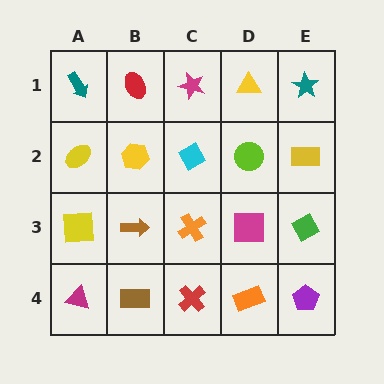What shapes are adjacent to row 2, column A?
A teal arrow (row 1, column A), a yellow square (row 3, column A), a yellow hexagon (row 2, column B).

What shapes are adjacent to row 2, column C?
A magenta star (row 1, column C), an orange cross (row 3, column C), a yellow hexagon (row 2, column B), a lime circle (row 2, column D).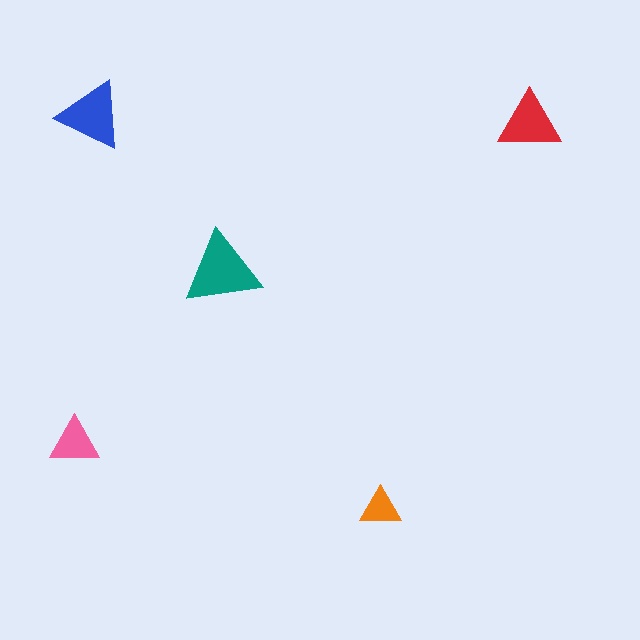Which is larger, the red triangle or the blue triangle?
The blue one.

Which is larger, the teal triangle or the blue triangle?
The teal one.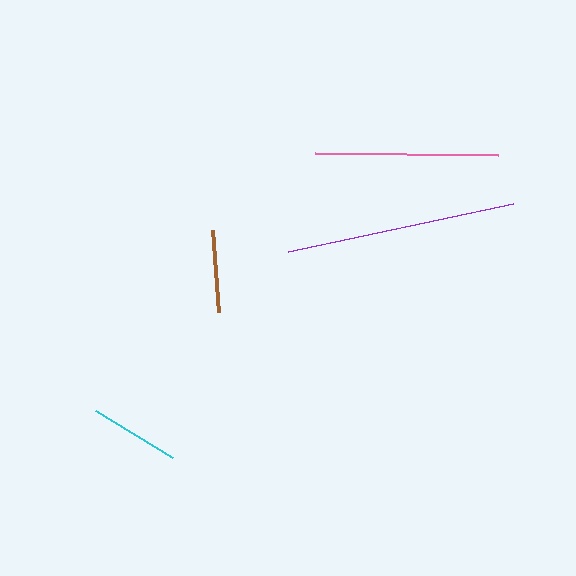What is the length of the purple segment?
The purple segment is approximately 230 pixels long.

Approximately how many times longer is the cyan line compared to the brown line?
The cyan line is approximately 1.1 times the length of the brown line.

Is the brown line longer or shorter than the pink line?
The pink line is longer than the brown line.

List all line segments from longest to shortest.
From longest to shortest: purple, pink, cyan, brown.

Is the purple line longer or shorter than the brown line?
The purple line is longer than the brown line.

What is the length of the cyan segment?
The cyan segment is approximately 91 pixels long.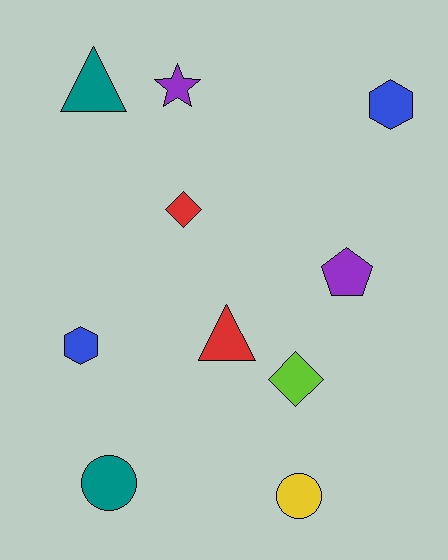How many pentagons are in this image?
There is 1 pentagon.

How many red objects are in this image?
There are 2 red objects.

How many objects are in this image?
There are 10 objects.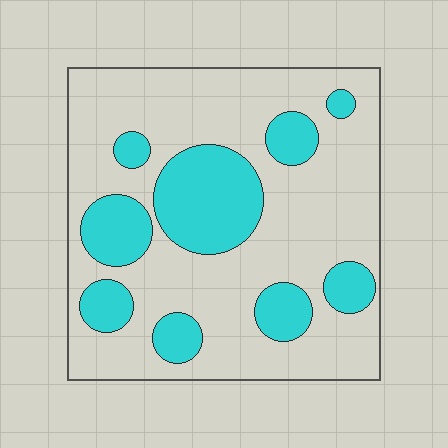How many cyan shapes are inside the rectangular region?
9.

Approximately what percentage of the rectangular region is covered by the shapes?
Approximately 30%.